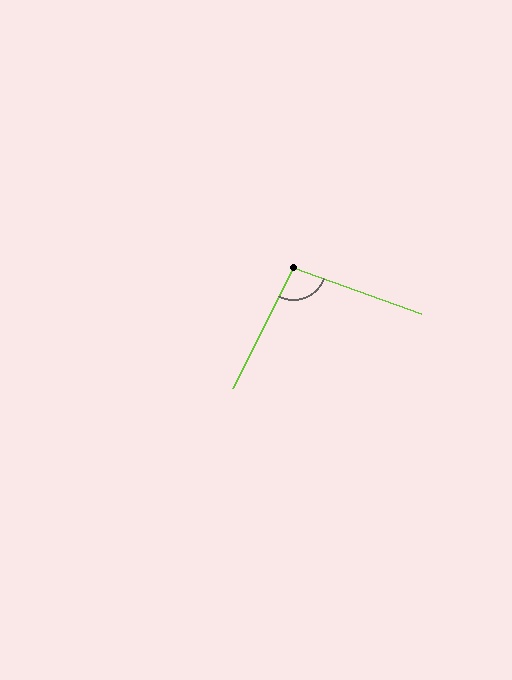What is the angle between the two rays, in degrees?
Approximately 97 degrees.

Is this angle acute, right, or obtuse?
It is obtuse.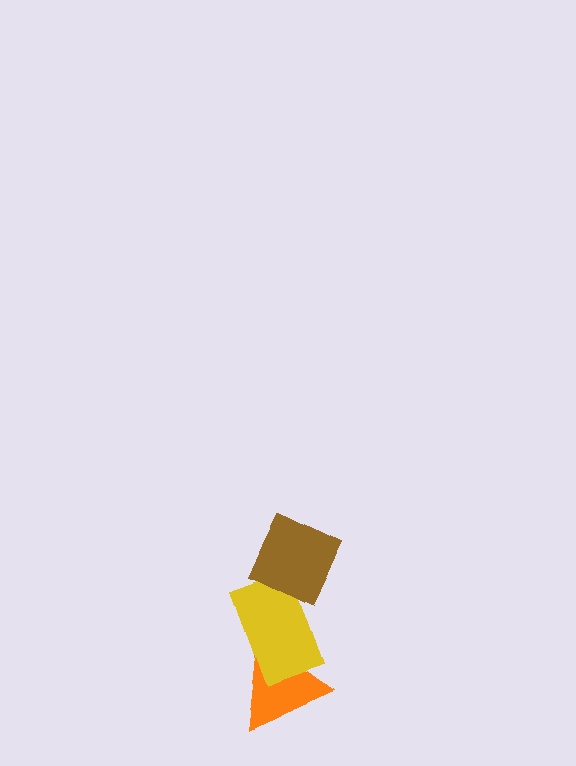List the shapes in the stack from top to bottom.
From top to bottom: the brown diamond, the yellow rectangle, the orange triangle.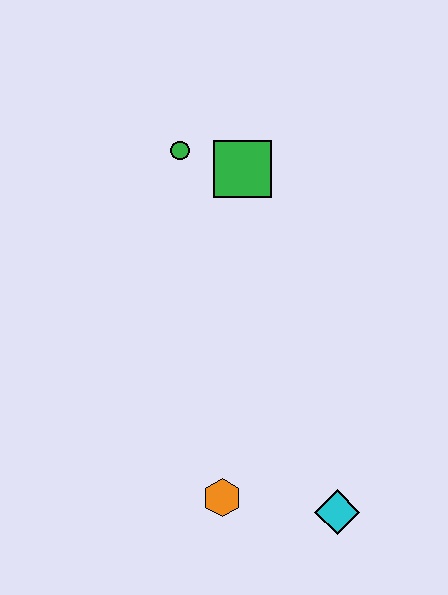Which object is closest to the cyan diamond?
The orange hexagon is closest to the cyan diamond.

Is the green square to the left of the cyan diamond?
Yes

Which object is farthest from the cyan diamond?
The green circle is farthest from the cyan diamond.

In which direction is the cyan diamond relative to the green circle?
The cyan diamond is below the green circle.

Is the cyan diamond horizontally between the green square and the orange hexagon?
No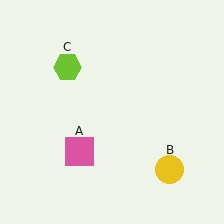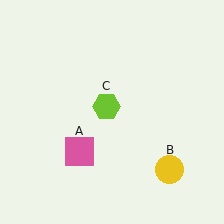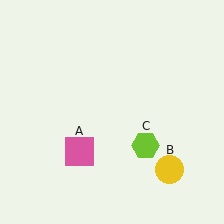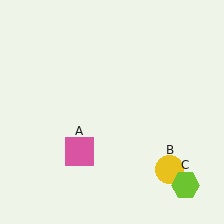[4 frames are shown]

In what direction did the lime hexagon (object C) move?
The lime hexagon (object C) moved down and to the right.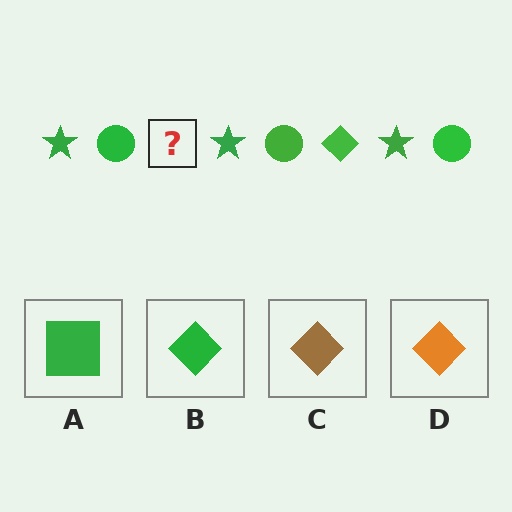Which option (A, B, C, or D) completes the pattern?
B.